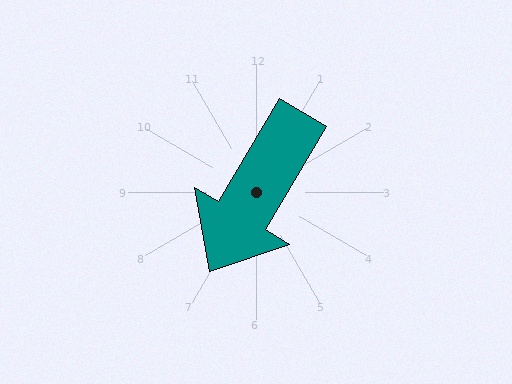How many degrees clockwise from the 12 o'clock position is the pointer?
Approximately 211 degrees.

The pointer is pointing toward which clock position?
Roughly 7 o'clock.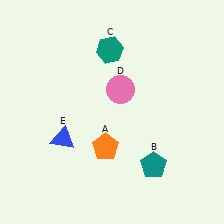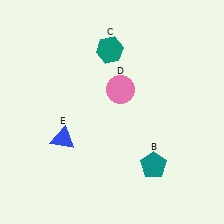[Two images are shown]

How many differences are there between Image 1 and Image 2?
There is 1 difference between the two images.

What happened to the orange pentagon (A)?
The orange pentagon (A) was removed in Image 2. It was in the bottom-left area of Image 1.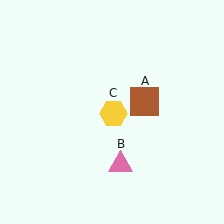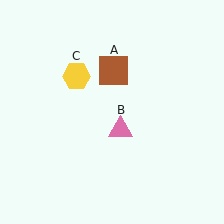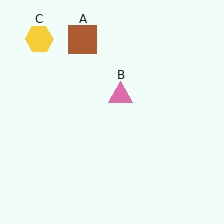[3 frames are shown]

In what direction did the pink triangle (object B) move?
The pink triangle (object B) moved up.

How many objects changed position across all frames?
3 objects changed position: brown square (object A), pink triangle (object B), yellow hexagon (object C).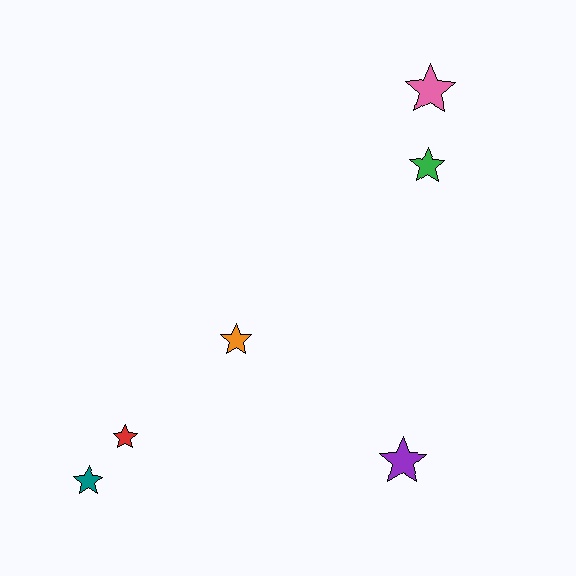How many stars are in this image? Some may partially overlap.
There are 6 stars.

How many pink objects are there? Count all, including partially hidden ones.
There is 1 pink object.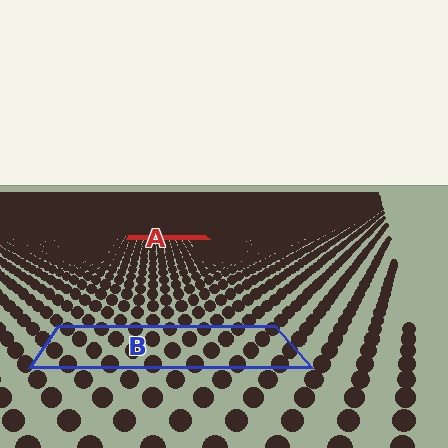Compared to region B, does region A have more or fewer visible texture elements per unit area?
Region A has more texture elements per unit area — they are packed more densely because it is farther away.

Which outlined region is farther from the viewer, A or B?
Region A is farther from the viewer — the texture elements inside it appear smaller and more densely packed.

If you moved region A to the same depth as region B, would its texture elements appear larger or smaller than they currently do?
They would appear larger. At a closer depth, the same texture elements are projected at a bigger on-screen size.